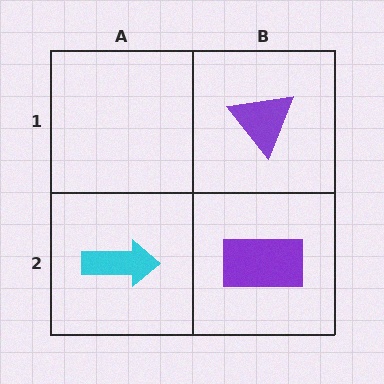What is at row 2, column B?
A purple rectangle.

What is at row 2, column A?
A cyan arrow.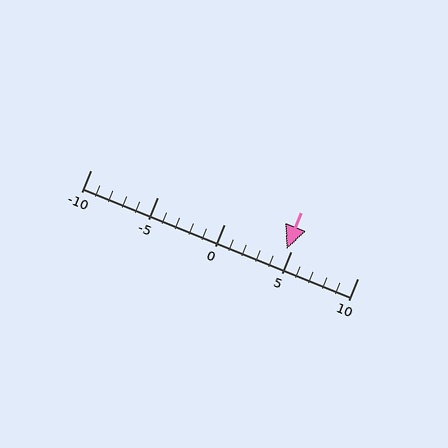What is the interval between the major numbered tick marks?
The major tick marks are spaced 5 units apart.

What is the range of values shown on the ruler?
The ruler shows values from -10 to 10.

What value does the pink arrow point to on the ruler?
The pink arrow points to approximately 5.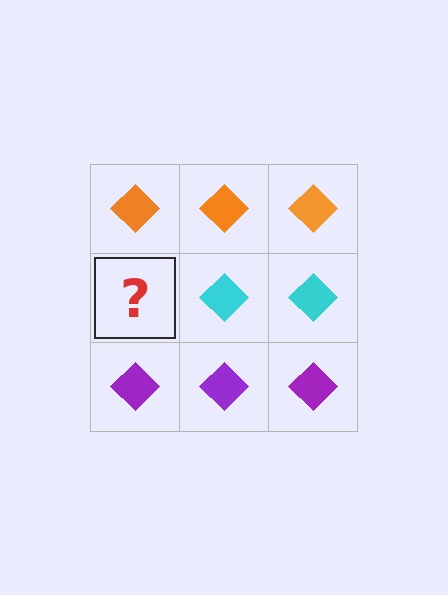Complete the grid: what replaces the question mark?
The question mark should be replaced with a cyan diamond.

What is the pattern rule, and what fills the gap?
The rule is that each row has a consistent color. The gap should be filled with a cyan diamond.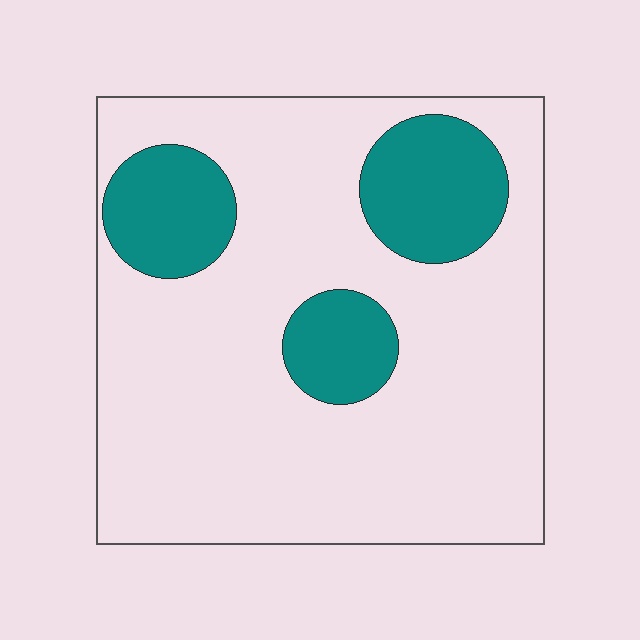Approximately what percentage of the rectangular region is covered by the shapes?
Approximately 20%.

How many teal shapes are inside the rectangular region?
3.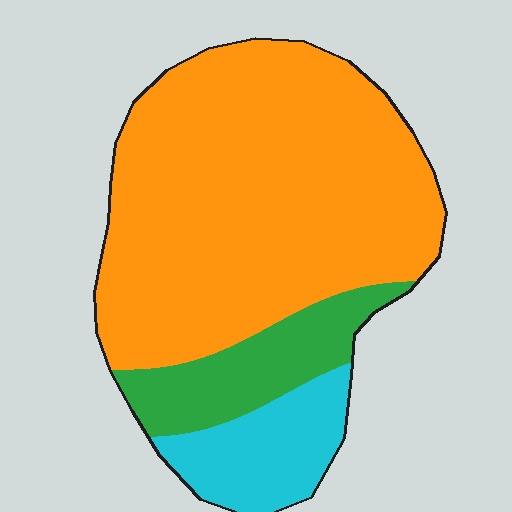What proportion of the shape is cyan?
Cyan covers around 15% of the shape.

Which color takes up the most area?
Orange, at roughly 70%.